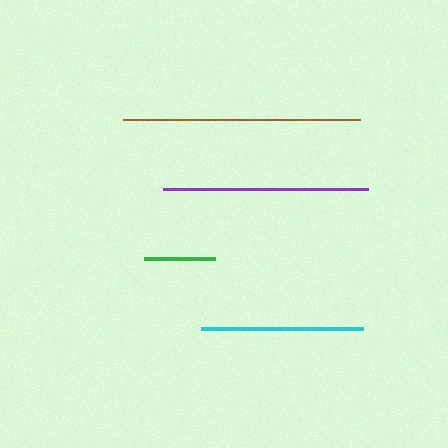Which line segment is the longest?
The brown line is the longest at approximately 237 pixels.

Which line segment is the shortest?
The green line is the shortest at approximately 70 pixels.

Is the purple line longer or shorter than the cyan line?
The purple line is longer than the cyan line.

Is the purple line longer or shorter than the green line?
The purple line is longer than the green line.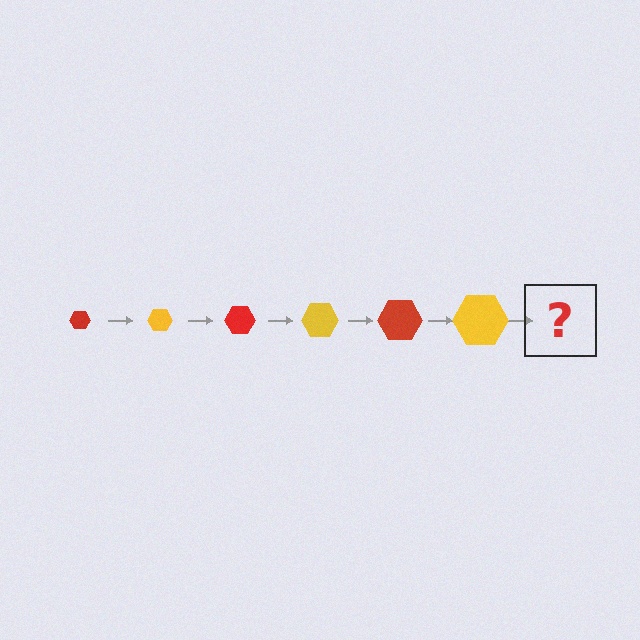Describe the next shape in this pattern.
It should be a red hexagon, larger than the previous one.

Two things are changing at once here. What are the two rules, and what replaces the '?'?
The two rules are that the hexagon grows larger each step and the color cycles through red and yellow. The '?' should be a red hexagon, larger than the previous one.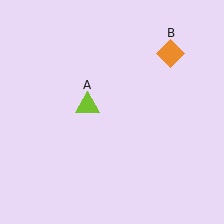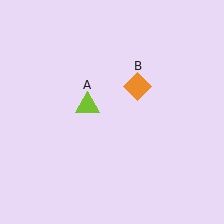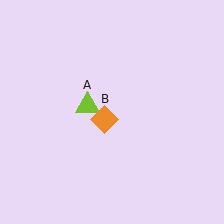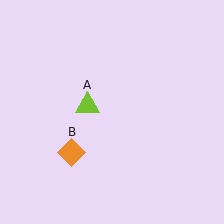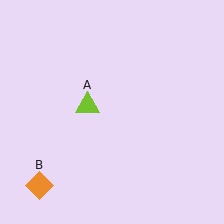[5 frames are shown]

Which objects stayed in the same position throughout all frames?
Lime triangle (object A) remained stationary.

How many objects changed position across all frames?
1 object changed position: orange diamond (object B).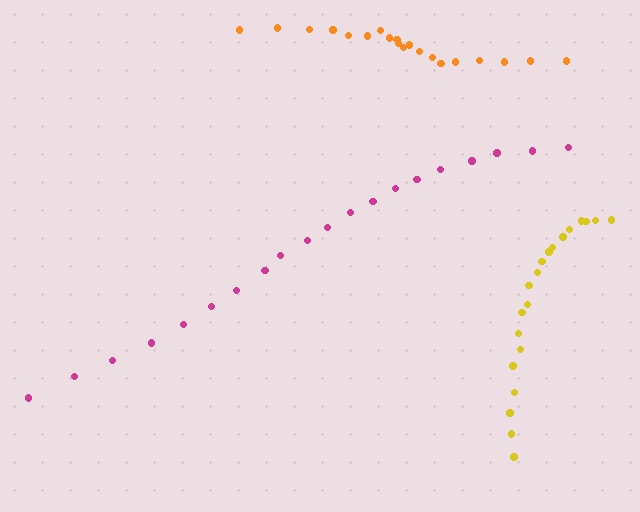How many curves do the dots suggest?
There are 3 distinct paths.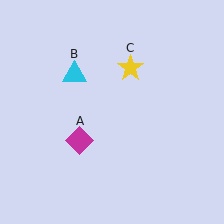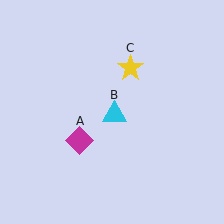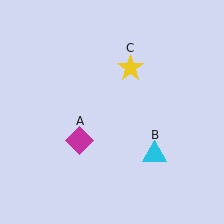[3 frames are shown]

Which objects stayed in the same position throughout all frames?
Magenta diamond (object A) and yellow star (object C) remained stationary.